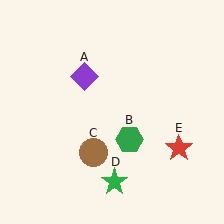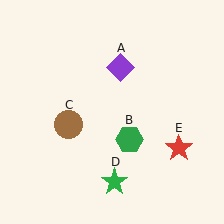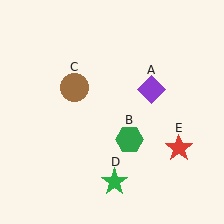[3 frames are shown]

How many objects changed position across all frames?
2 objects changed position: purple diamond (object A), brown circle (object C).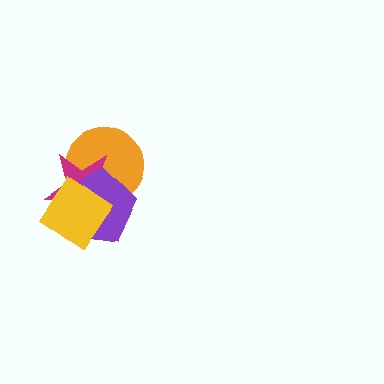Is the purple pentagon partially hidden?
Yes, it is partially covered by another shape.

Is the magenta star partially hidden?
Yes, it is partially covered by another shape.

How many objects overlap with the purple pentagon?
3 objects overlap with the purple pentagon.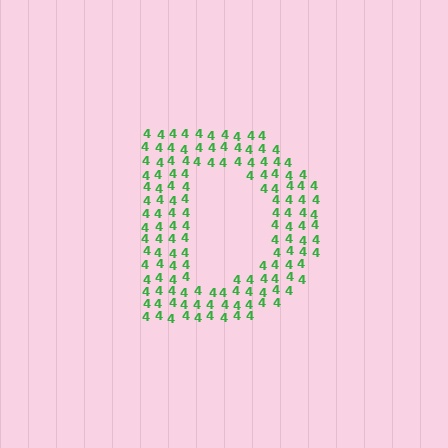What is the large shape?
The large shape is the letter D.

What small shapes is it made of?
It is made of small digit 4's.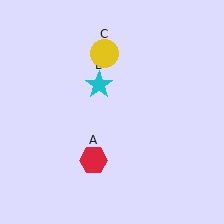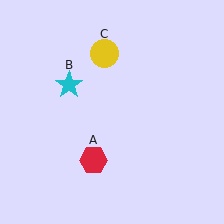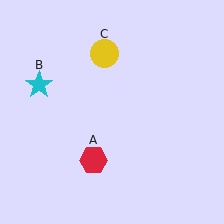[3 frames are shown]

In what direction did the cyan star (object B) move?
The cyan star (object B) moved left.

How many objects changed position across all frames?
1 object changed position: cyan star (object B).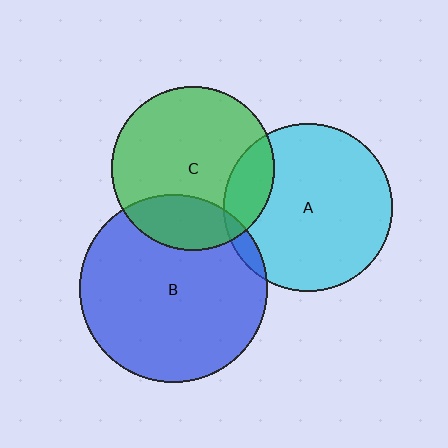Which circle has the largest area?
Circle B (blue).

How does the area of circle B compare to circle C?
Approximately 1.3 times.